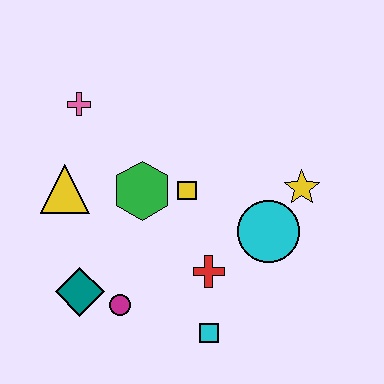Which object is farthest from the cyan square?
The pink cross is farthest from the cyan square.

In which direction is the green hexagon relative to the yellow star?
The green hexagon is to the left of the yellow star.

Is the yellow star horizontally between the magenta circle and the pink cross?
No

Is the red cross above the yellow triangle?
No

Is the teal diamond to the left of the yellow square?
Yes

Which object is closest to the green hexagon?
The yellow square is closest to the green hexagon.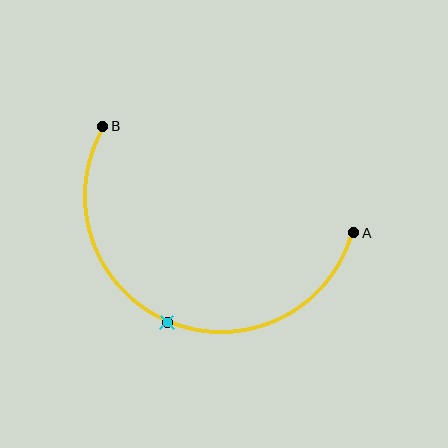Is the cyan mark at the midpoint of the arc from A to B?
Yes. The cyan mark lies on the arc at equal arc-length from both A and B — it is the arc midpoint.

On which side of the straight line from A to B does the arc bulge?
The arc bulges below the straight line connecting A and B.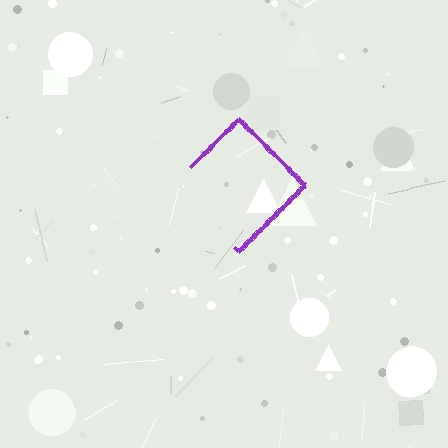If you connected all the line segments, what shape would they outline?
They would outline a diamond.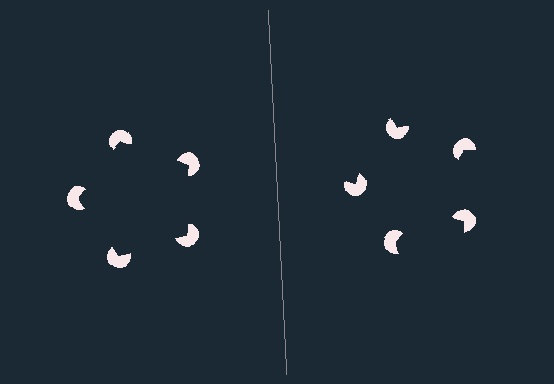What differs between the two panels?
The pac-man discs are positioned identically on both sides; only the wedge orientations differ. On the left they align to a pentagon; on the right they are misaligned.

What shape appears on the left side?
An illusory pentagon.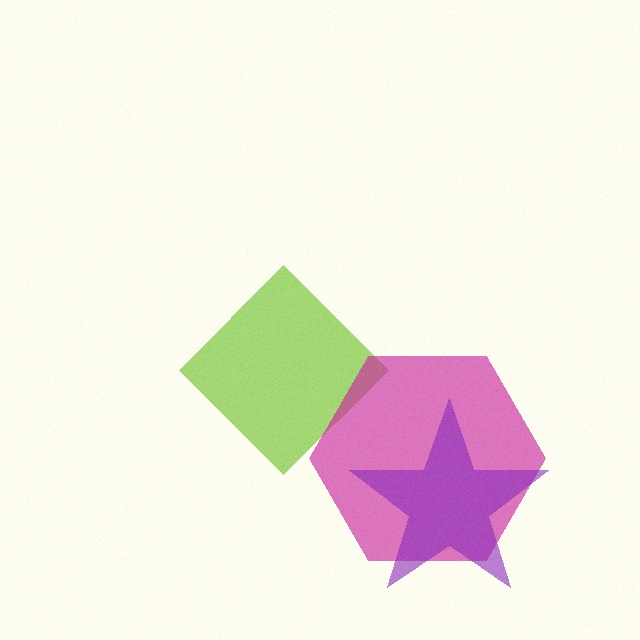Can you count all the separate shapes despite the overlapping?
Yes, there are 3 separate shapes.